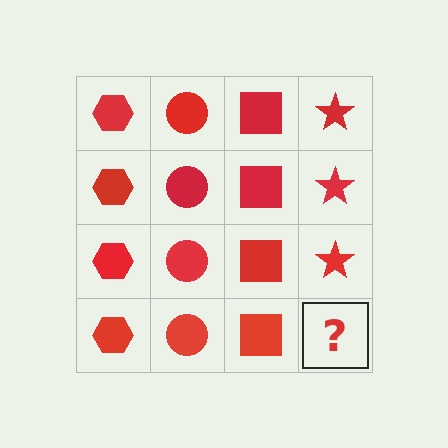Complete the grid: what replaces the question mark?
The question mark should be replaced with a red star.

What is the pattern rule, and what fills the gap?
The rule is that each column has a consistent shape. The gap should be filled with a red star.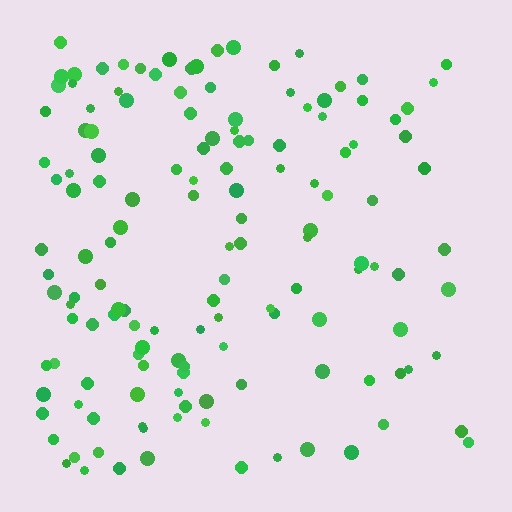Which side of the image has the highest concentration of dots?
The left.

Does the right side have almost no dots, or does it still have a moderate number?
Still a moderate number, just noticeably fewer than the left.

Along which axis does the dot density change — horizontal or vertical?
Horizontal.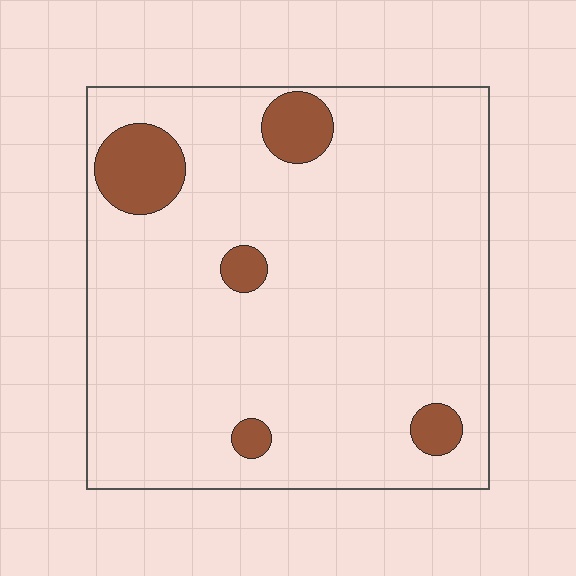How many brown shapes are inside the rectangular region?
5.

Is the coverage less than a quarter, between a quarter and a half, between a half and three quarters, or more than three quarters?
Less than a quarter.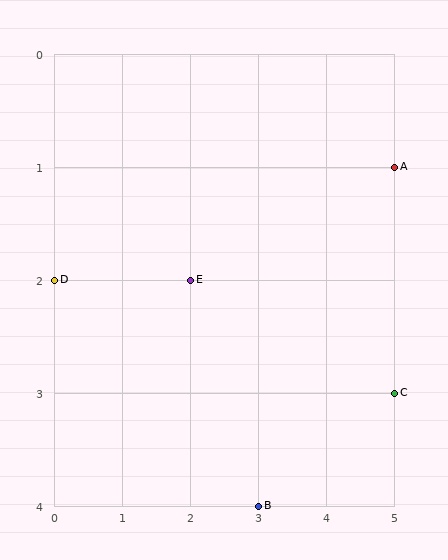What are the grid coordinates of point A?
Point A is at grid coordinates (5, 1).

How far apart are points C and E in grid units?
Points C and E are 3 columns and 1 row apart (about 3.2 grid units diagonally).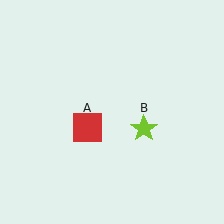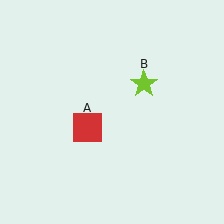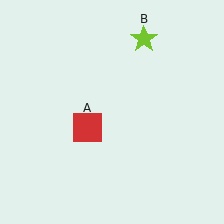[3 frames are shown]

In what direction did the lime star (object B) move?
The lime star (object B) moved up.